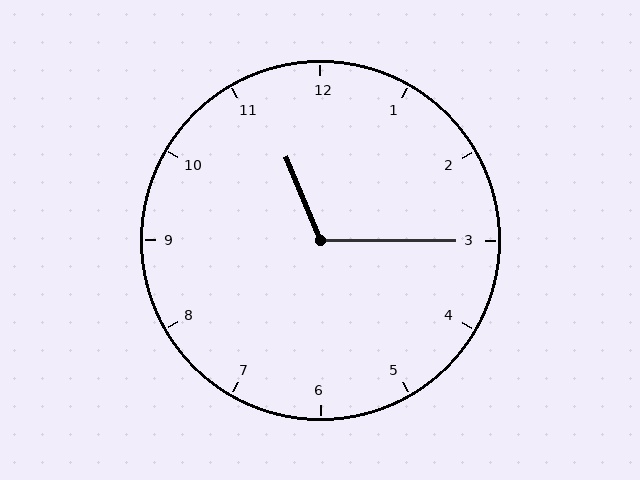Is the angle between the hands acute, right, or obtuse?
It is obtuse.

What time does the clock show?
11:15.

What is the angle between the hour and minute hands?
Approximately 112 degrees.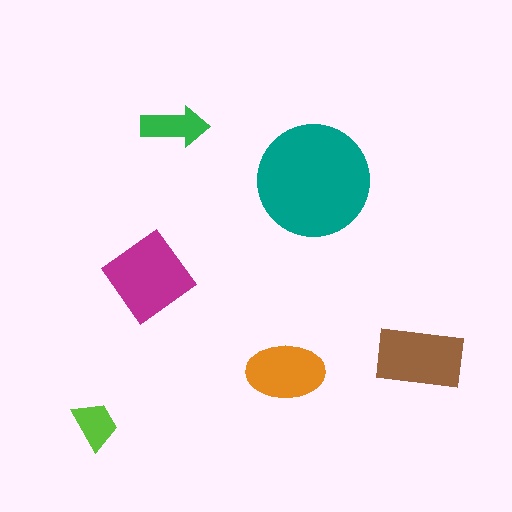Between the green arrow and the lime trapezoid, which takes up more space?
The green arrow.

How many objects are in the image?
There are 6 objects in the image.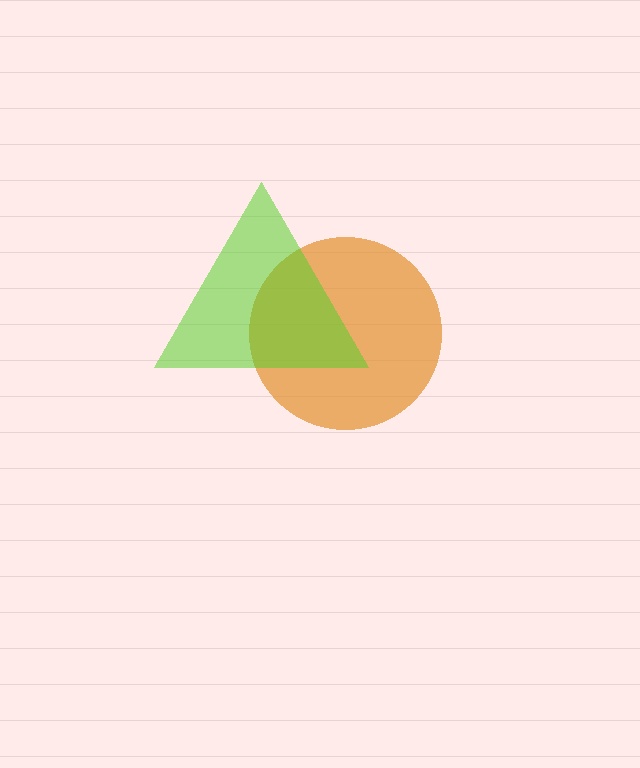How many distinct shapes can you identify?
There are 2 distinct shapes: an orange circle, a lime triangle.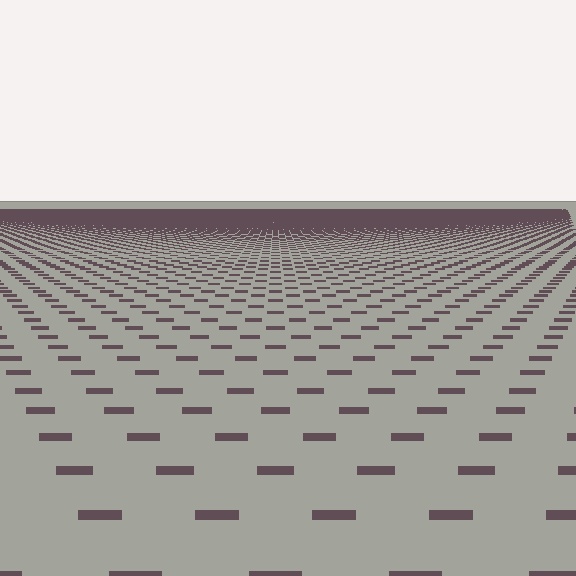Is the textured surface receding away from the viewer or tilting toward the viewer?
The surface is receding away from the viewer. Texture elements get smaller and denser toward the top.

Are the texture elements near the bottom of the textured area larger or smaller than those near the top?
Larger. Near the bottom, elements are closer to the viewer and appear at a bigger on-screen size.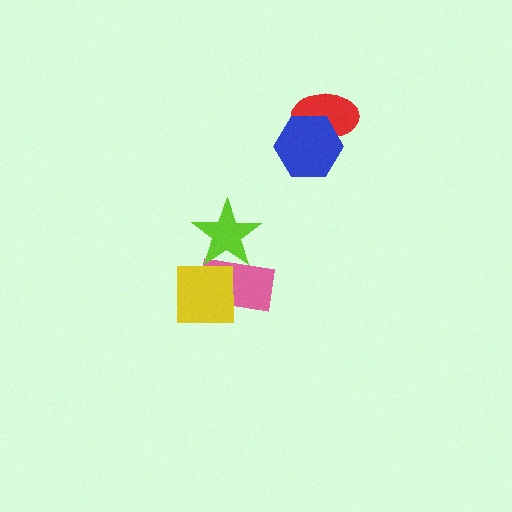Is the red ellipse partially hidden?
Yes, it is partially covered by another shape.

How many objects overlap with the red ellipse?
1 object overlaps with the red ellipse.